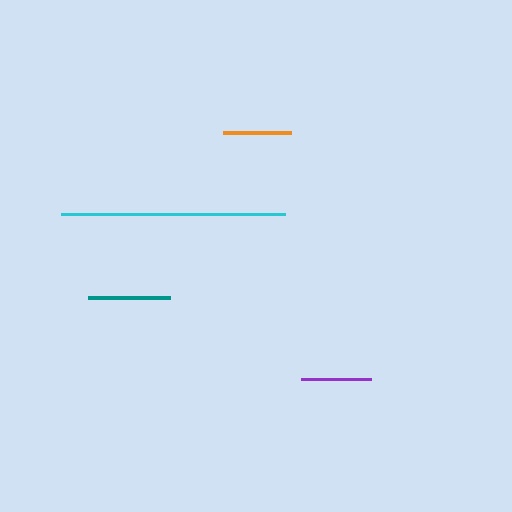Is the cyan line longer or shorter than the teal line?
The cyan line is longer than the teal line.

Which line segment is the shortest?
The orange line is the shortest at approximately 68 pixels.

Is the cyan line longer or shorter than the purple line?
The cyan line is longer than the purple line.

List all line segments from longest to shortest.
From longest to shortest: cyan, teal, purple, orange.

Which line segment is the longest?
The cyan line is the longest at approximately 224 pixels.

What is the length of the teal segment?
The teal segment is approximately 82 pixels long.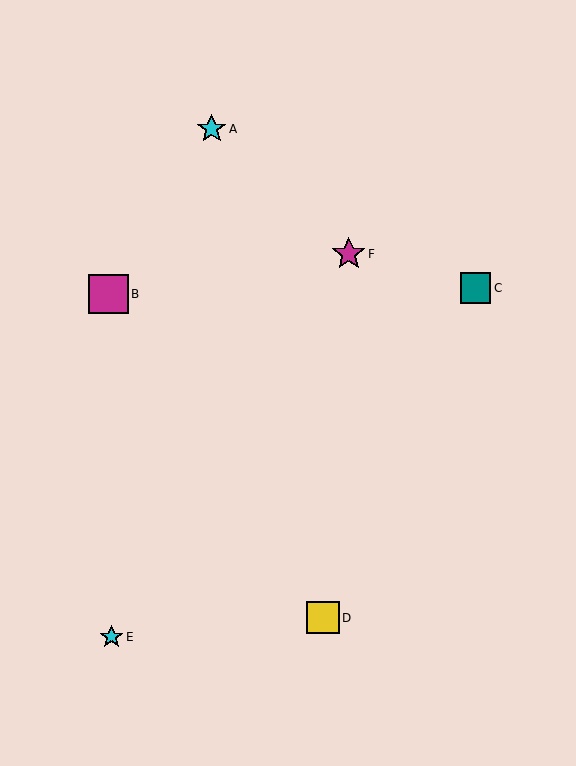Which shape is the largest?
The magenta square (labeled B) is the largest.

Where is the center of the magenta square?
The center of the magenta square is at (108, 294).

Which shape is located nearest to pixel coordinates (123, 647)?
The cyan star (labeled E) at (111, 637) is nearest to that location.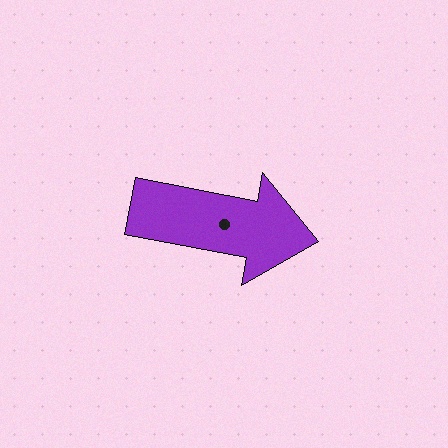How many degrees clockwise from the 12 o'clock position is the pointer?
Approximately 101 degrees.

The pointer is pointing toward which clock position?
Roughly 3 o'clock.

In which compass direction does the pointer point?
East.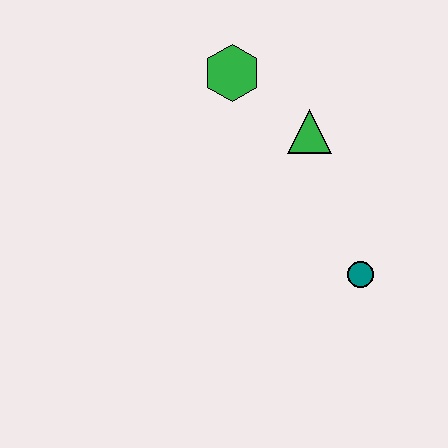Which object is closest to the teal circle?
The green triangle is closest to the teal circle.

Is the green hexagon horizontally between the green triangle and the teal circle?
No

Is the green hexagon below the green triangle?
No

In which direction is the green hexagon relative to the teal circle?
The green hexagon is above the teal circle.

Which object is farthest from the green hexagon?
The teal circle is farthest from the green hexagon.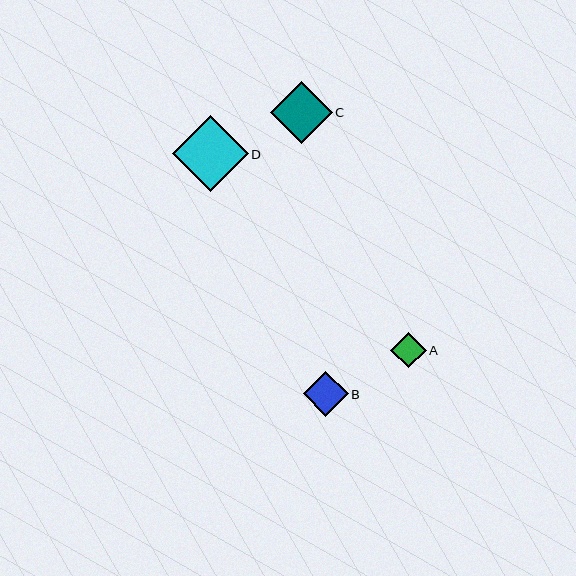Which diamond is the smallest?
Diamond A is the smallest with a size of approximately 36 pixels.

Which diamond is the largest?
Diamond D is the largest with a size of approximately 76 pixels.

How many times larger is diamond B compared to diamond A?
Diamond B is approximately 1.3 times the size of diamond A.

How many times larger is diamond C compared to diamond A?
Diamond C is approximately 1.7 times the size of diamond A.